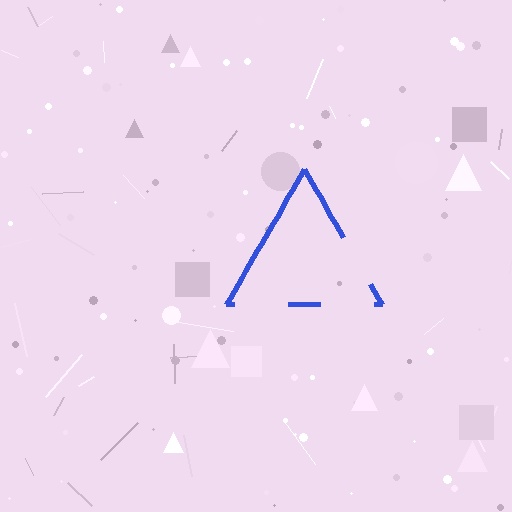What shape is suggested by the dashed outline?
The dashed outline suggests a triangle.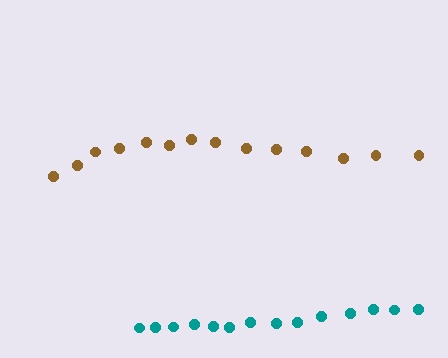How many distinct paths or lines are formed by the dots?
There are 2 distinct paths.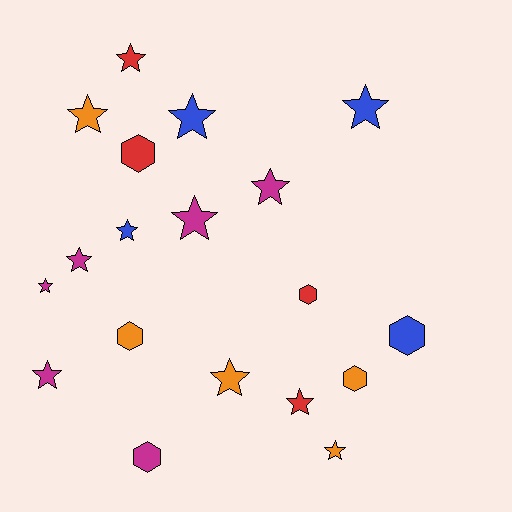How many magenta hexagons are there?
There is 1 magenta hexagon.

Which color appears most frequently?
Magenta, with 6 objects.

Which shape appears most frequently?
Star, with 13 objects.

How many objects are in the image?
There are 19 objects.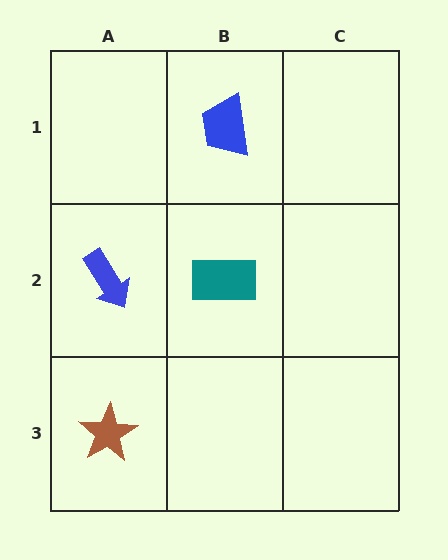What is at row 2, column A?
A blue arrow.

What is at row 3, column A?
A brown star.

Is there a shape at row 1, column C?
No, that cell is empty.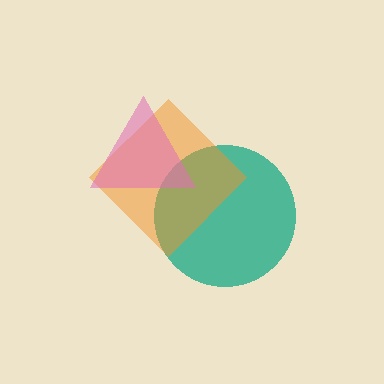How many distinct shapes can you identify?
There are 3 distinct shapes: a teal circle, an orange diamond, a pink triangle.